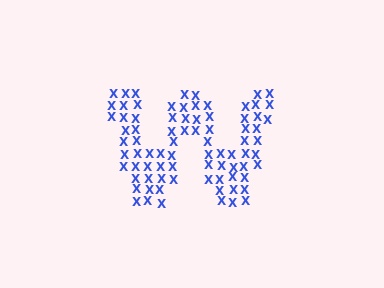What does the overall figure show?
The overall figure shows the letter W.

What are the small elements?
The small elements are letter X's.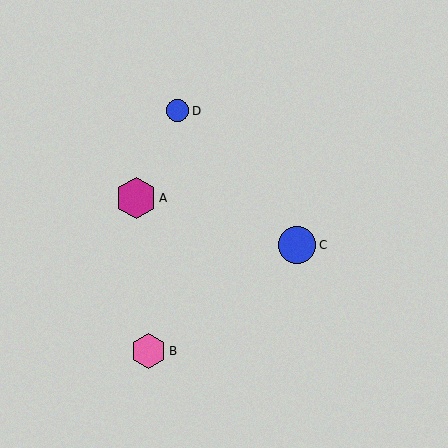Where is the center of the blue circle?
The center of the blue circle is at (297, 245).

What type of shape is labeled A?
Shape A is a magenta hexagon.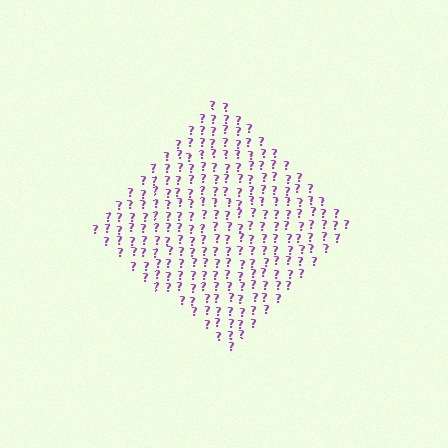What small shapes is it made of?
It is made of small question marks.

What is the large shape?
The large shape is a diamond.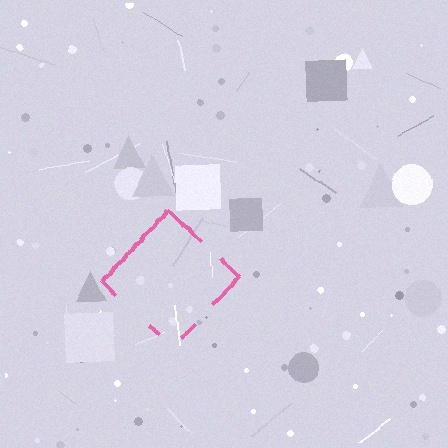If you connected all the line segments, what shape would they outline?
They would outline a diamond.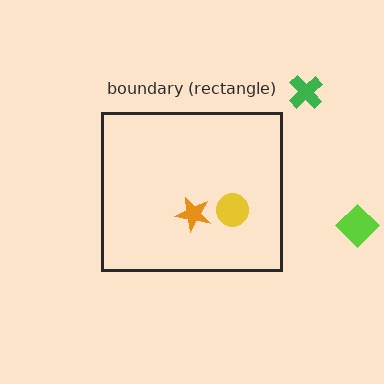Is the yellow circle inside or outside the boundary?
Inside.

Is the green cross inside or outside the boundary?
Outside.